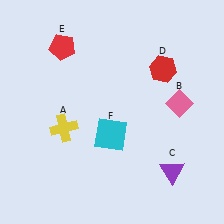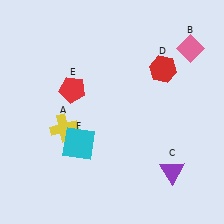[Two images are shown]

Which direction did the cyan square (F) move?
The cyan square (F) moved left.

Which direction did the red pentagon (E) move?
The red pentagon (E) moved down.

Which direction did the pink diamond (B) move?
The pink diamond (B) moved up.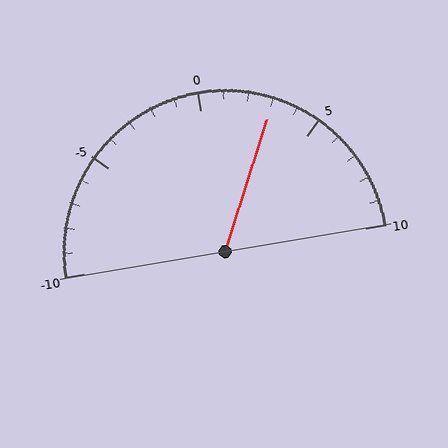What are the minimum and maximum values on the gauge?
The gauge ranges from -10 to 10.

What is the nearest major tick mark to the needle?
The nearest major tick mark is 5.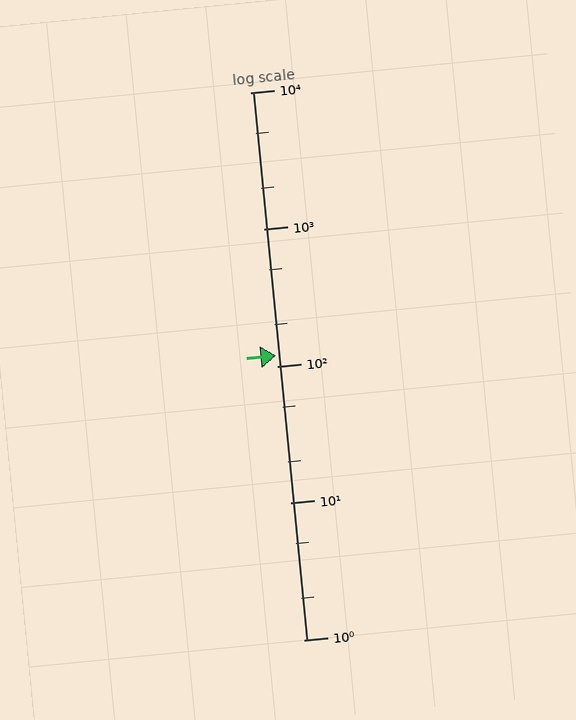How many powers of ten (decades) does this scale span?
The scale spans 4 decades, from 1 to 10000.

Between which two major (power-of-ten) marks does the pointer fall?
The pointer is between 100 and 1000.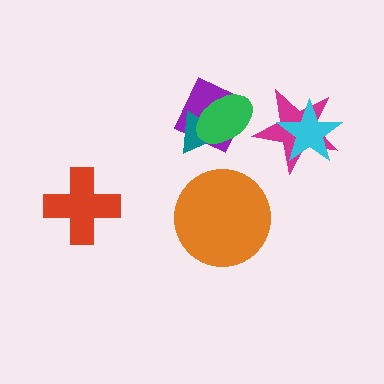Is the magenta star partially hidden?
Yes, it is partially covered by another shape.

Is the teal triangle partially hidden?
Yes, it is partially covered by another shape.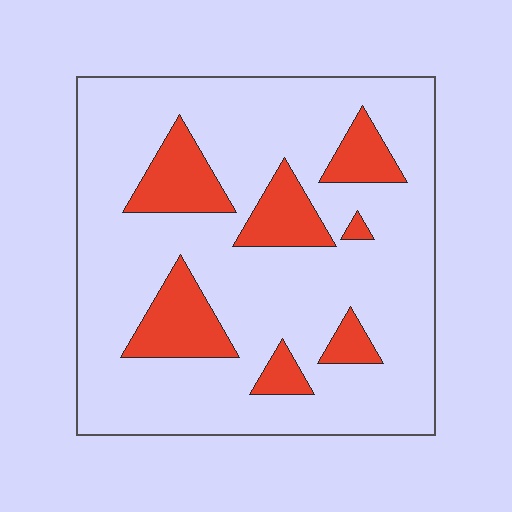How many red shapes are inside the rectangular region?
7.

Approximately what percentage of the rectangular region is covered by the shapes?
Approximately 20%.